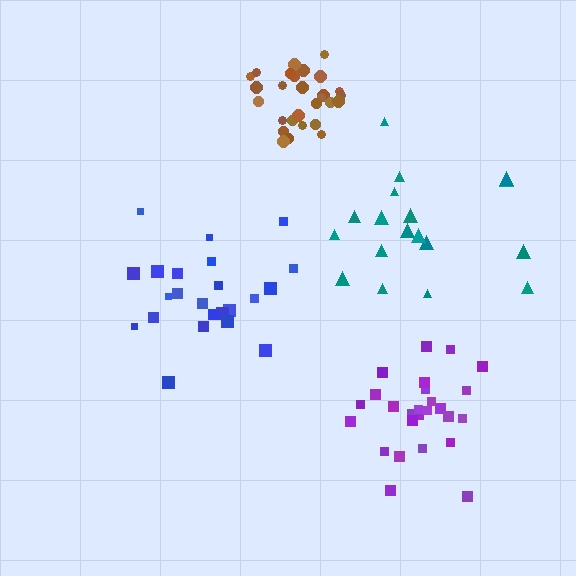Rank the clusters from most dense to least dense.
brown, purple, blue, teal.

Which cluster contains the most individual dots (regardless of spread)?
Brown (28).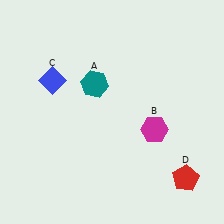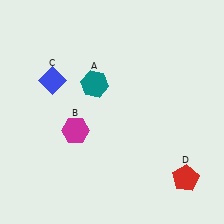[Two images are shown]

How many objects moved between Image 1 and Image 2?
1 object moved between the two images.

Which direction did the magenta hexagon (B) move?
The magenta hexagon (B) moved left.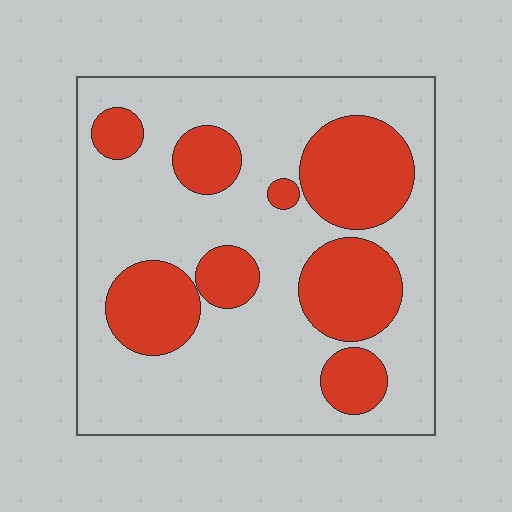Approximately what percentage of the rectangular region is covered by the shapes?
Approximately 30%.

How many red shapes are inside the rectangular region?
8.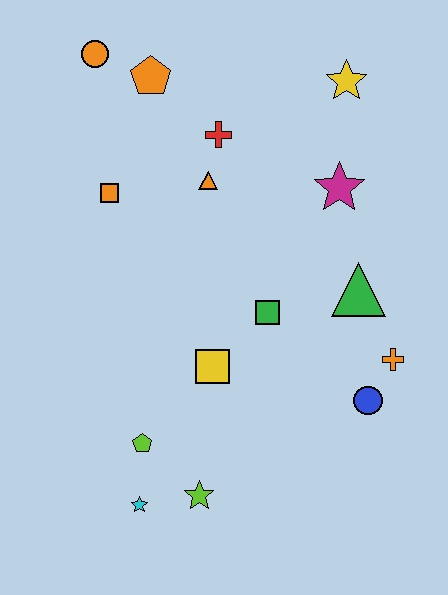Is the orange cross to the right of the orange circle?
Yes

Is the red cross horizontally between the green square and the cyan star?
Yes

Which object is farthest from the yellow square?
The orange circle is farthest from the yellow square.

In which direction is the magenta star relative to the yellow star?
The magenta star is below the yellow star.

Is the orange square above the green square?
Yes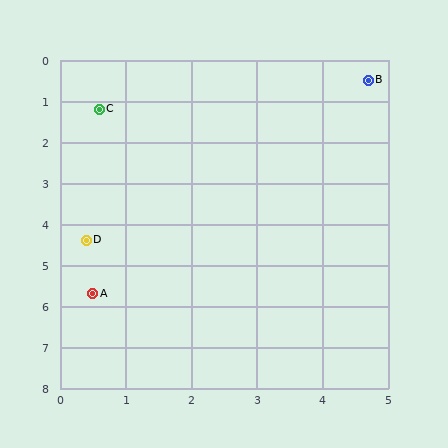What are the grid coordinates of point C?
Point C is at approximately (0.6, 1.2).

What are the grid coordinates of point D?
Point D is at approximately (0.4, 4.4).